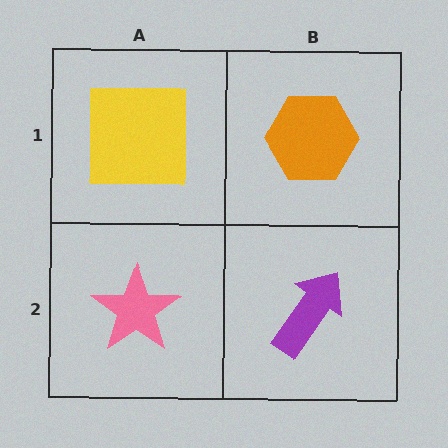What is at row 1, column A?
A yellow square.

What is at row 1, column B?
An orange hexagon.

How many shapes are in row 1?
2 shapes.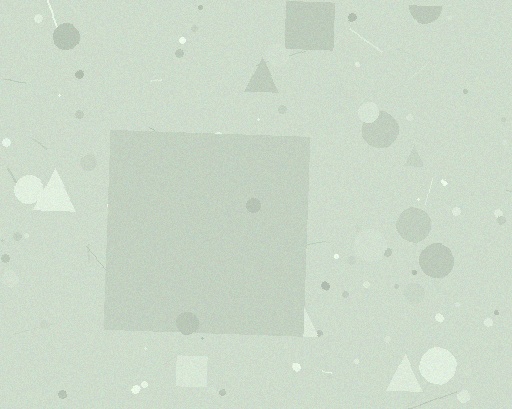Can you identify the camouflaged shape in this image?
The camouflaged shape is a square.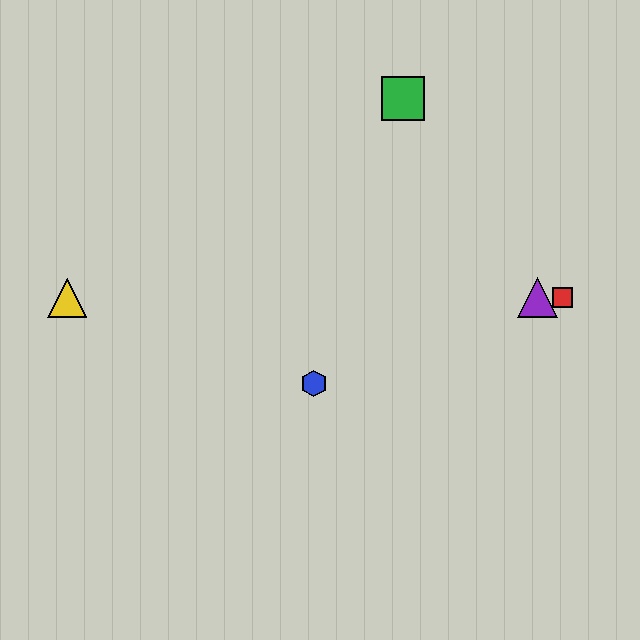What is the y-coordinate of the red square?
The red square is at y≈298.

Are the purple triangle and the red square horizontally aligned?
Yes, both are at y≈298.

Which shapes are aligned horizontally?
The red square, the yellow triangle, the purple triangle are aligned horizontally.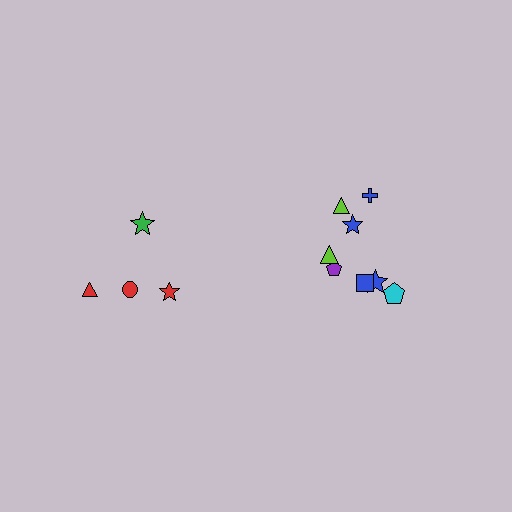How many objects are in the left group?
There are 4 objects.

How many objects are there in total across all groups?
There are 12 objects.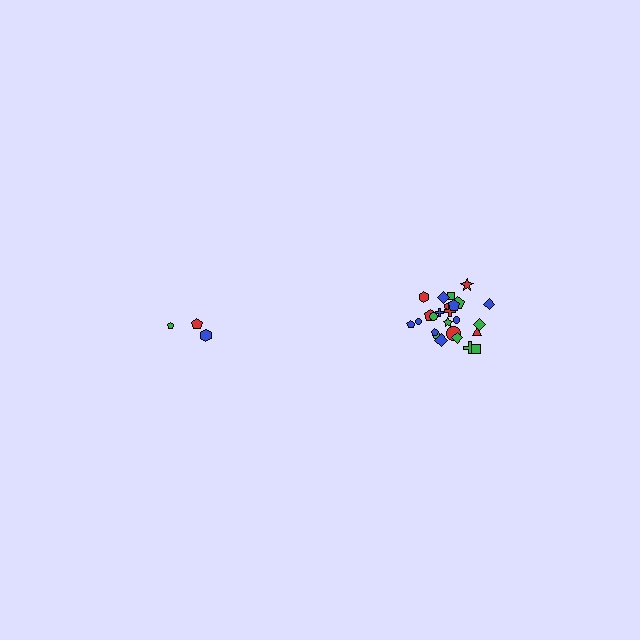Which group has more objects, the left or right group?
The right group.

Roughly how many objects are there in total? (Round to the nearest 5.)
Roughly 30 objects in total.